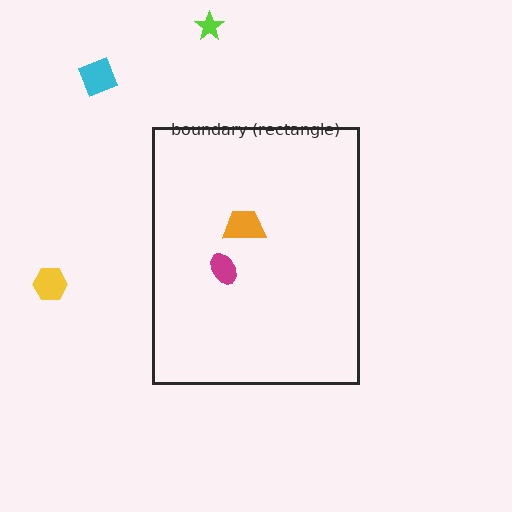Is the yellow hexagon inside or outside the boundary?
Outside.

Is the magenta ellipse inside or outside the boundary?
Inside.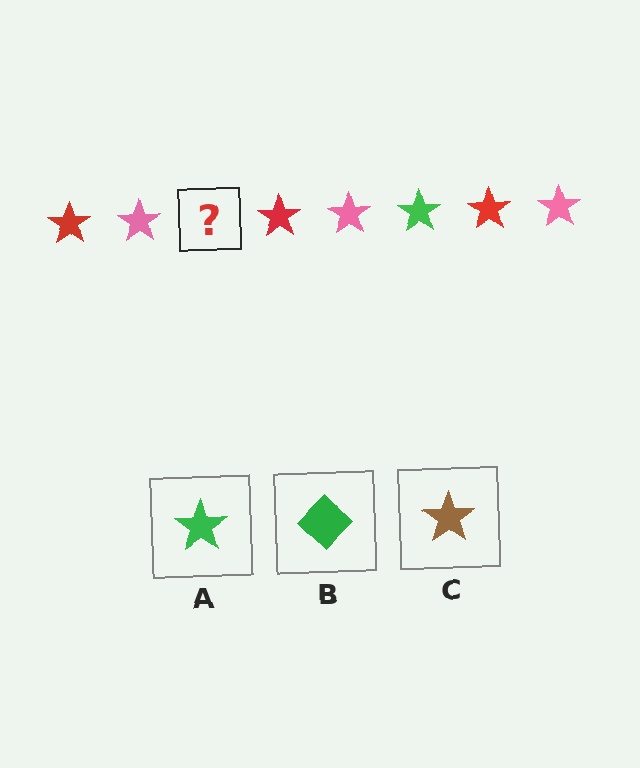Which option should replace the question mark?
Option A.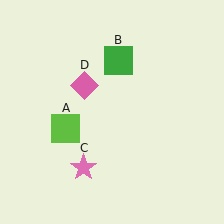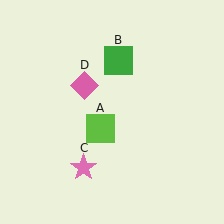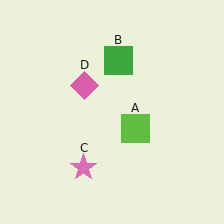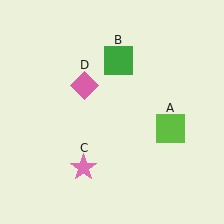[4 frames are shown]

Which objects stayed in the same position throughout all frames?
Green square (object B) and pink star (object C) and pink diamond (object D) remained stationary.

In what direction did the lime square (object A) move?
The lime square (object A) moved right.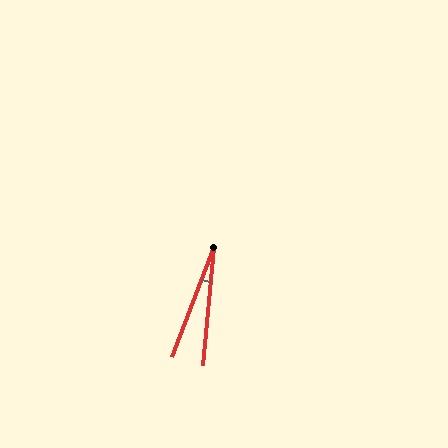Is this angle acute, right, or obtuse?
It is acute.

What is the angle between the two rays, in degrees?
Approximately 15 degrees.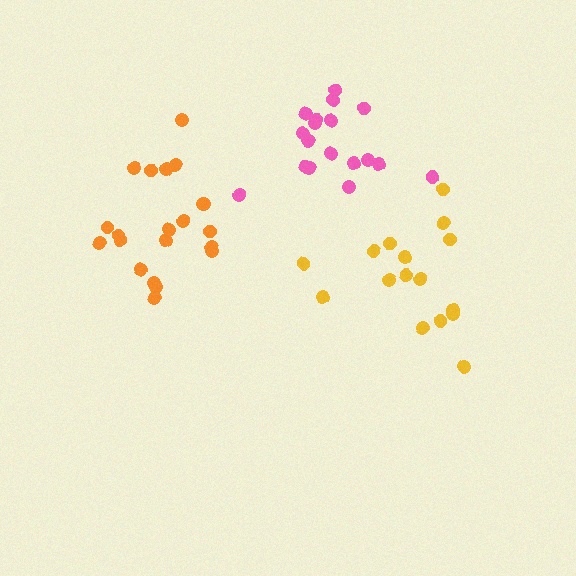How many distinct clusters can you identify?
There are 3 distinct clusters.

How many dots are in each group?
Group 1: 18 dots, Group 2: 16 dots, Group 3: 21 dots (55 total).